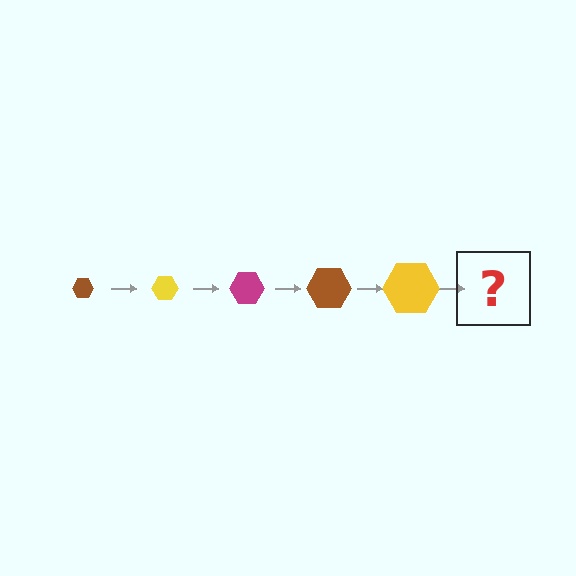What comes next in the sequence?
The next element should be a magenta hexagon, larger than the previous one.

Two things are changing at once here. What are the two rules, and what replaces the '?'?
The two rules are that the hexagon grows larger each step and the color cycles through brown, yellow, and magenta. The '?' should be a magenta hexagon, larger than the previous one.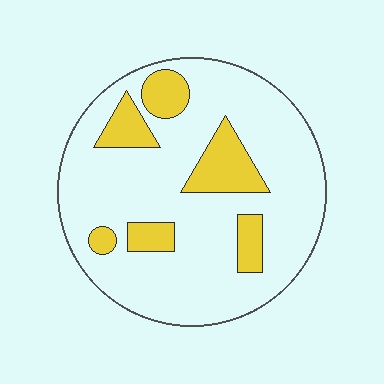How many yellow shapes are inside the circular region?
6.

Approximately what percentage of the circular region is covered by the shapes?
Approximately 20%.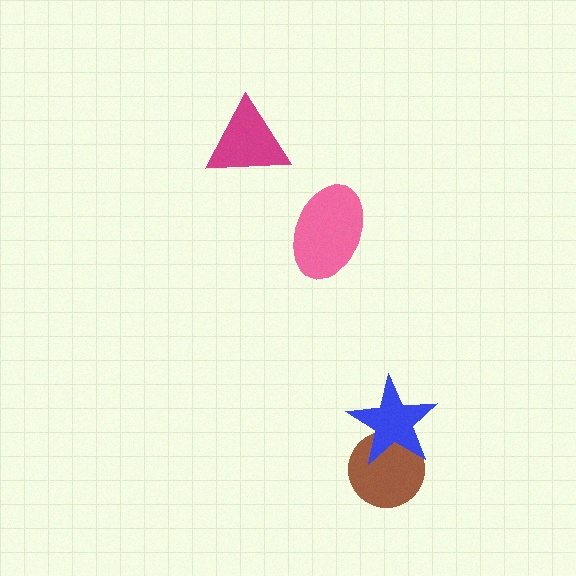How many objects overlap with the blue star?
1 object overlaps with the blue star.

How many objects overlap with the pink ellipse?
0 objects overlap with the pink ellipse.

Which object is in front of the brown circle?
The blue star is in front of the brown circle.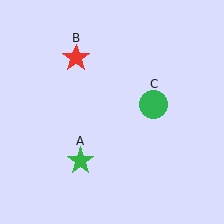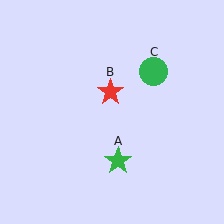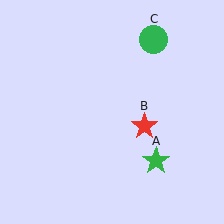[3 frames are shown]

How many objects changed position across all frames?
3 objects changed position: green star (object A), red star (object B), green circle (object C).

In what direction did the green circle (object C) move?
The green circle (object C) moved up.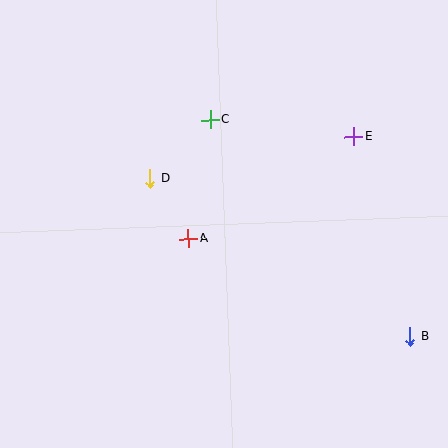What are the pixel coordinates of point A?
Point A is at (188, 238).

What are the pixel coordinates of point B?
Point B is at (410, 337).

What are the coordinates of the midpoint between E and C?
The midpoint between E and C is at (282, 128).